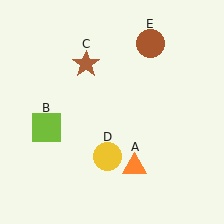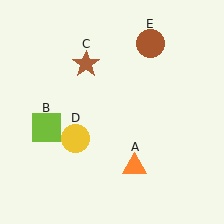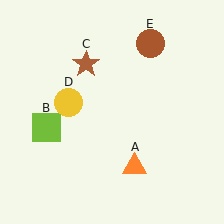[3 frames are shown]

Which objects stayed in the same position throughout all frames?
Orange triangle (object A) and lime square (object B) and brown star (object C) and brown circle (object E) remained stationary.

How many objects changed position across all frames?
1 object changed position: yellow circle (object D).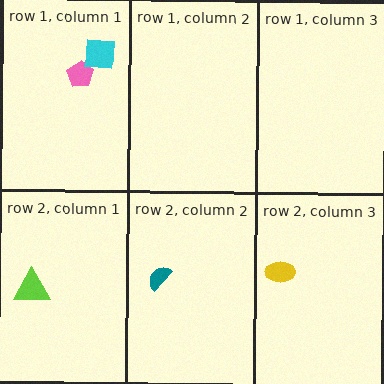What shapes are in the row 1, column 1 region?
The pink pentagon, the cyan square.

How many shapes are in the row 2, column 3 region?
1.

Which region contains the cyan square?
The row 1, column 1 region.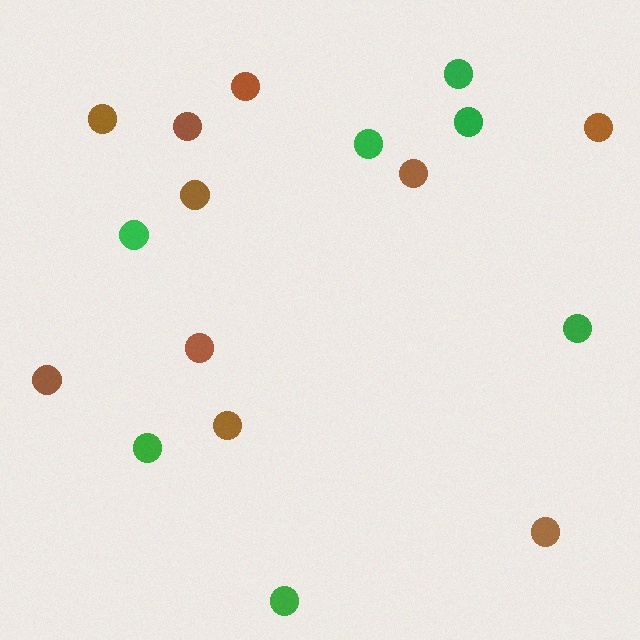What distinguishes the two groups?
There are 2 groups: one group of brown circles (10) and one group of green circles (7).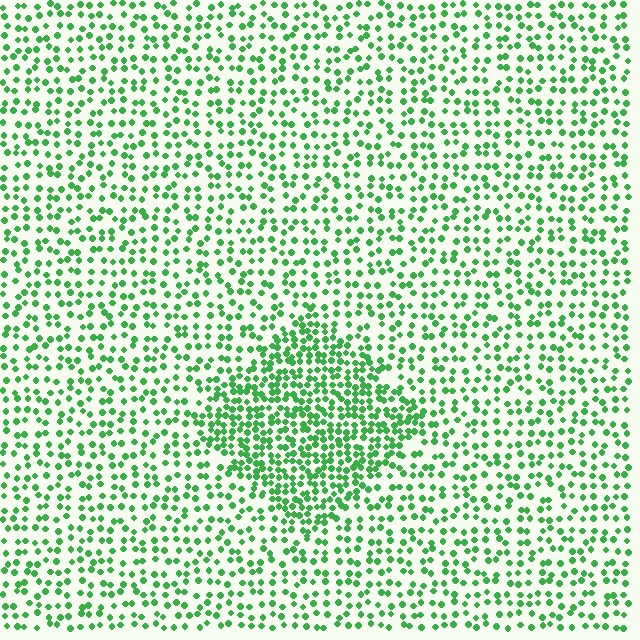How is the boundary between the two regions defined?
The boundary is defined by a change in element density (approximately 2.0x ratio). All elements are the same color, size, and shape.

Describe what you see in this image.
The image contains small green elements arranged at two different densities. A diamond-shaped region is visible where the elements are more densely packed than the surrounding area.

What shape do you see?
I see a diamond.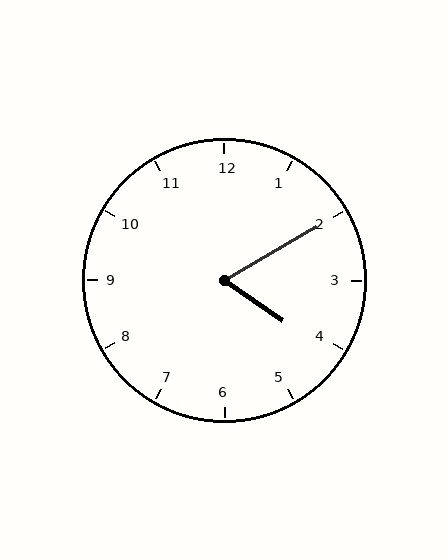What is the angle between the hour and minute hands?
Approximately 65 degrees.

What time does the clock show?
4:10.